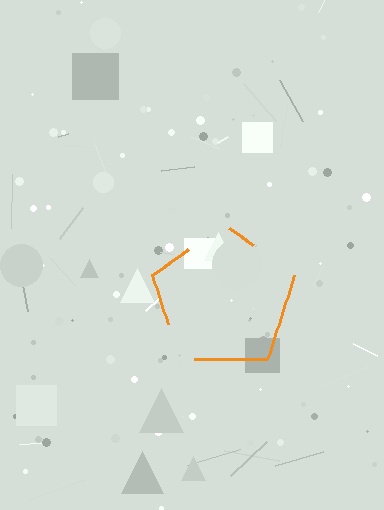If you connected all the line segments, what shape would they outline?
They would outline a pentagon.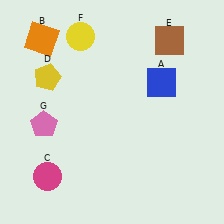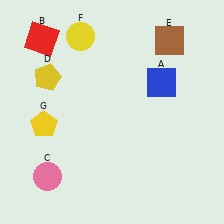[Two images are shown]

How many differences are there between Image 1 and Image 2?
There are 3 differences between the two images.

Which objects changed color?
B changed from orange to red. C changed from magenta to pink. G changed from pink to yellow.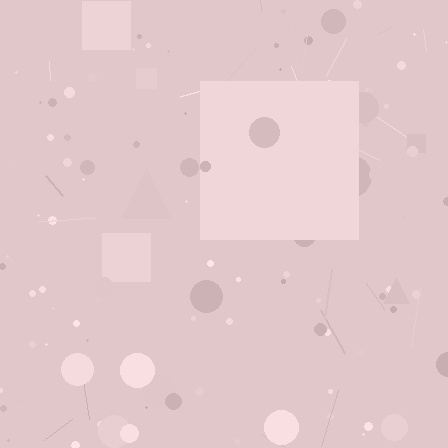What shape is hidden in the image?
A square is hidden in the image.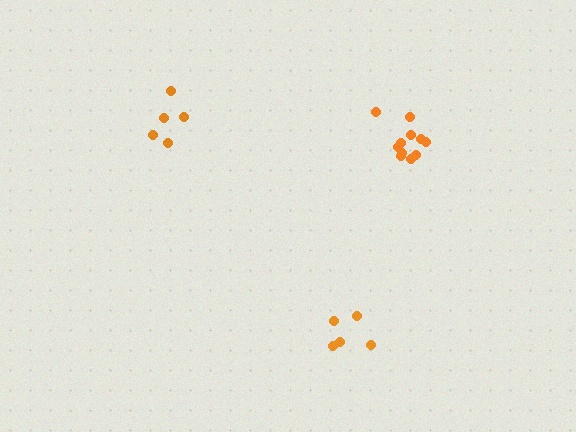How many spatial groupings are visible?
There are 3 spatial groupings.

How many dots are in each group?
Group 1: 5 dots, Group 2: 5 dots, Group 3: 11 dots (21 total).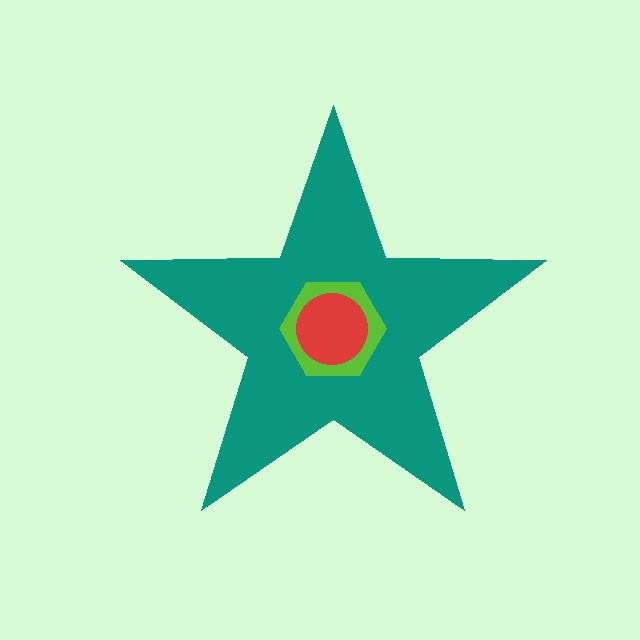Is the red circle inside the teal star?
Yes.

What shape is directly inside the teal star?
The lime hexagon.